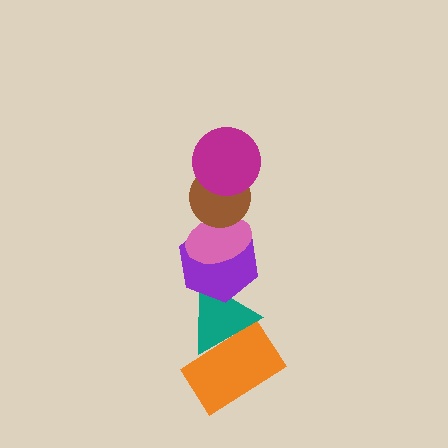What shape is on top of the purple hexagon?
The pink ellipse is on top of the purple hexagon.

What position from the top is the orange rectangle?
The orange rectangle is 6th from the top.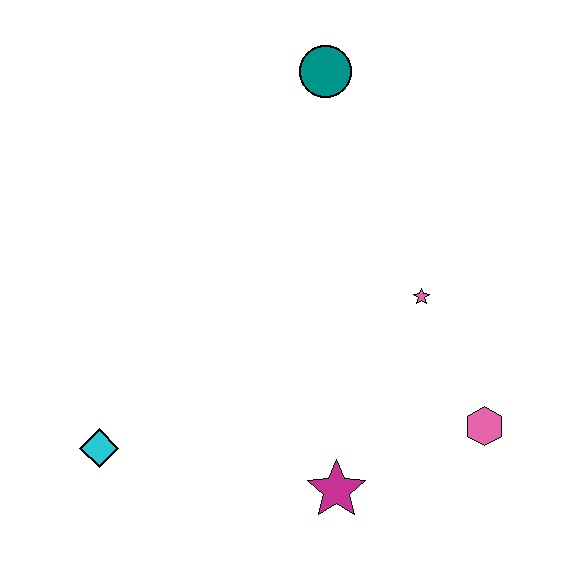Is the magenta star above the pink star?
No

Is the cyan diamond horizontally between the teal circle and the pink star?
No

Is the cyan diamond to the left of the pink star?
Yes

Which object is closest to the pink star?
The pink hexagon is closest to the pink star.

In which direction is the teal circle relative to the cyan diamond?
The teal circle is above the cyan diamond.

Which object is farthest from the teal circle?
The cyan diamond is farthest from the teal circle.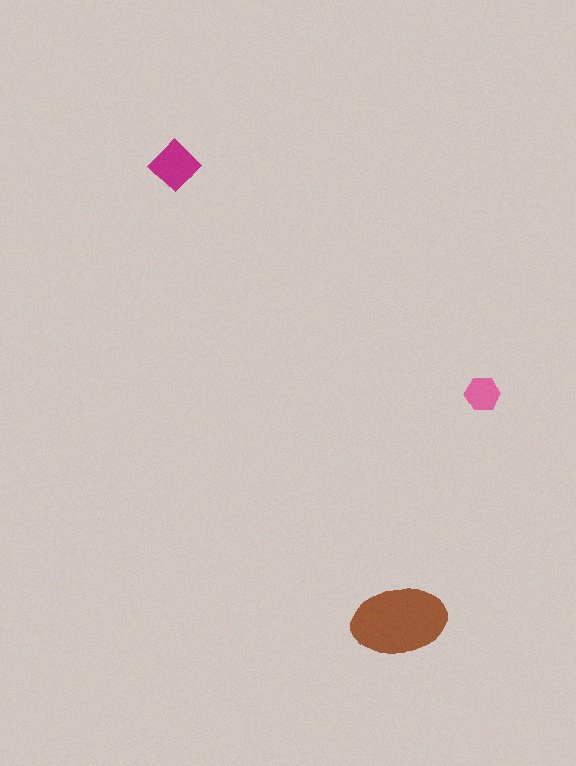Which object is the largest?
The brown ellipse.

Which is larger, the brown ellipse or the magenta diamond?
The brown ellipse.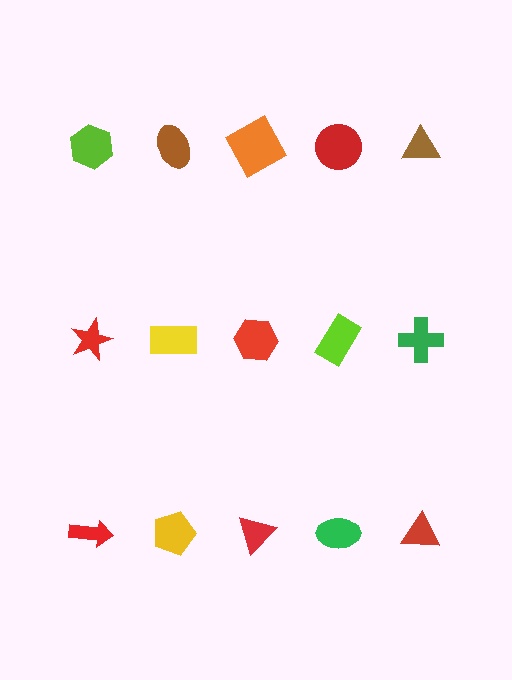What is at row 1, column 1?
A lime hexagon.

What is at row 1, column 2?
A brown ellipse.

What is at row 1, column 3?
An orange square.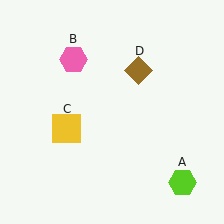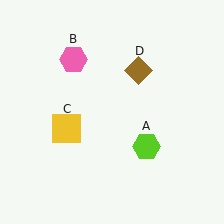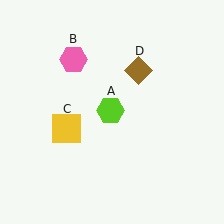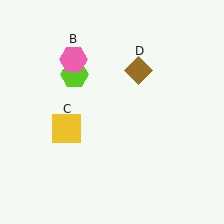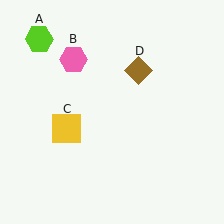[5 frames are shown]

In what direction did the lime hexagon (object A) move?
The lime hexagon (object A) moved up and to the left.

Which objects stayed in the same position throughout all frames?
Pink hexagon (object B) and yellow square (object C) and brown diamond (object D) remained stationary.